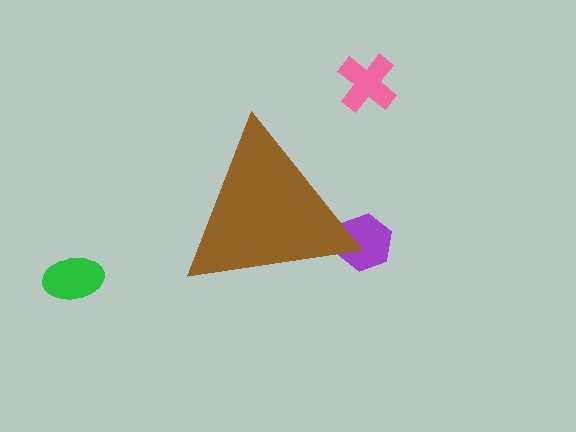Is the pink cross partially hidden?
No, the pink cross is fully visible.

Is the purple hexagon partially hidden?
Yes, the purple hexagon is partially hidden behind the brown triangle.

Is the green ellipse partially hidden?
No, the green ellipse is fully visible.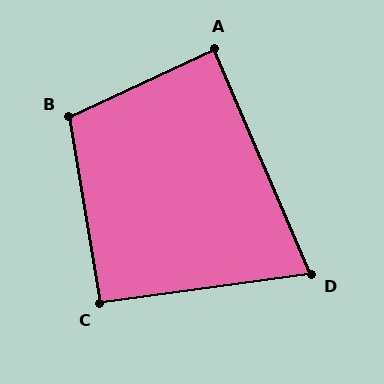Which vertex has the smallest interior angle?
D, at approximately 75 degrees.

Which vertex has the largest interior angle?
B, at approximately 105 degrees.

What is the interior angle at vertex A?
Approximately 88 degrees (approximately right).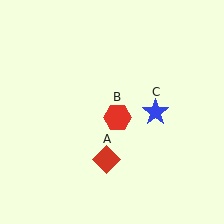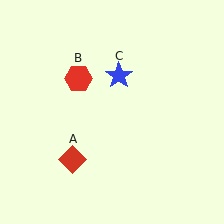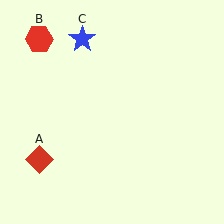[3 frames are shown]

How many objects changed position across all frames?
3 objects changed position: red diamond (object A), red hexagon (object B), blue star (object C).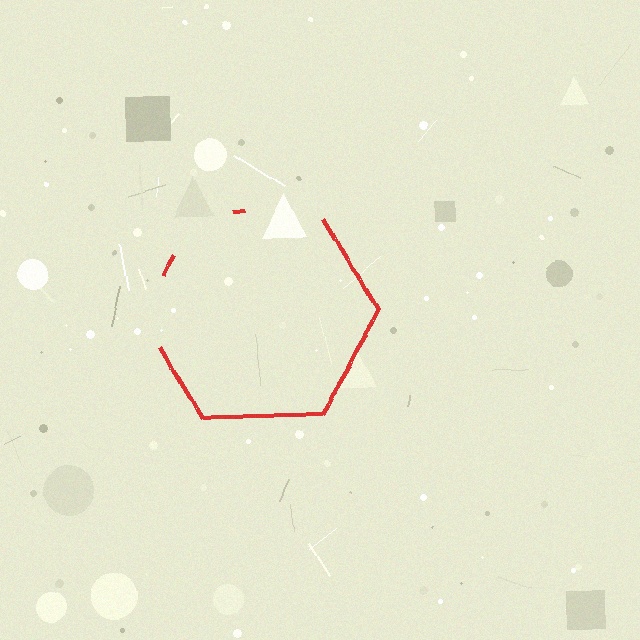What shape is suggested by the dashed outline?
The dashed outline suggests a hexagon.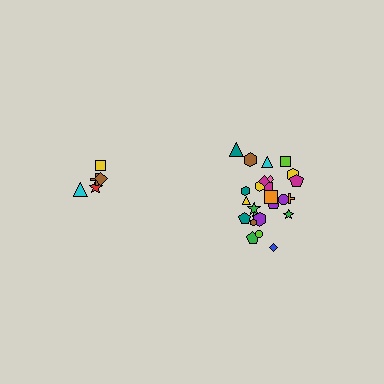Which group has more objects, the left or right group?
The right group.